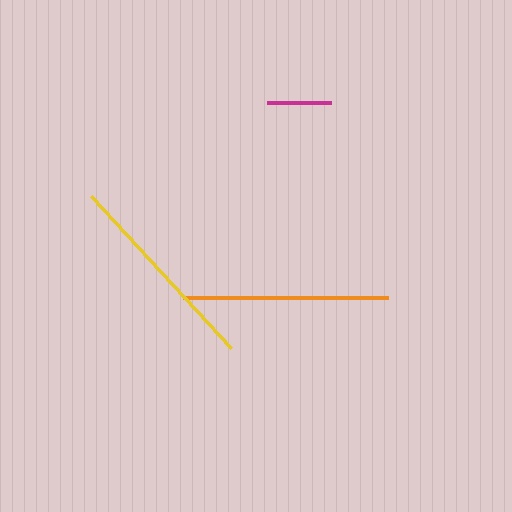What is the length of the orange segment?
The orange segment is approximately 205 pixels long.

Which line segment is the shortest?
The magenta line is the shortest at approximately 65 pixels.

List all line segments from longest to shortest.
From longest to shortest: yellow, orange, magenta.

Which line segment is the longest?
The yellow line is the longest at approximately 207 pixels.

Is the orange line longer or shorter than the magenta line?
The orange line is longer than the magenta line.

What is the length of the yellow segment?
The yellow segment is approximately 207 pixels long.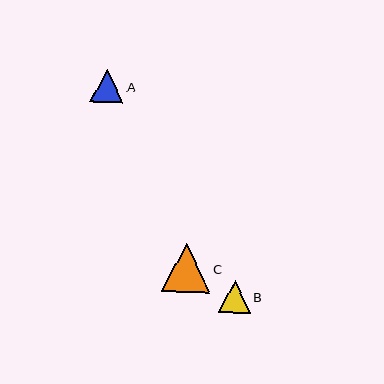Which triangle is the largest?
Triangle C is the largest with a size of approximately 49 pixels.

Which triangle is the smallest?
Triangle B is the smallest with a size of approximately 32 pixels.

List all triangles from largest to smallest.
From largest to smallest: C, A, B.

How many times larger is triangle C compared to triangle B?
Triangle C is approximately 1.5 times the size of triangle B.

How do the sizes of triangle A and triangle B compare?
Triangle A and triangle B are approximately the same size.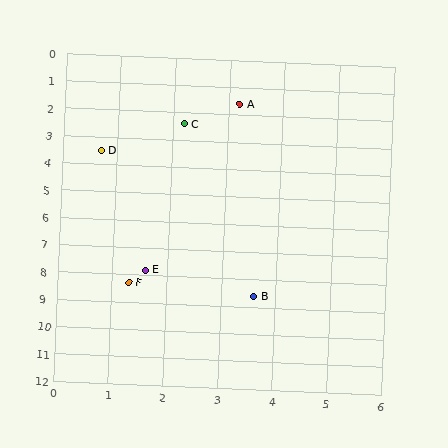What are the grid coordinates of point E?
Point E is at approximately (1.6, 7.8).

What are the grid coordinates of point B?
Point B is at approximately (3.6, 8.6).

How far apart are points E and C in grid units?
Points E and C are about 5.4 grid units apart.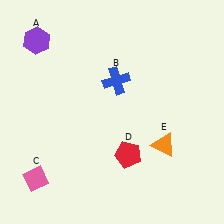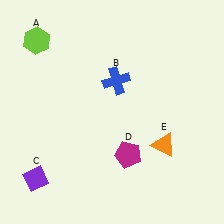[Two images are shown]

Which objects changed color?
A changed from purple to lime. C changed from pink to purple. D changed from red to magenta.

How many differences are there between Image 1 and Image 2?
There are 3 differences between the two images.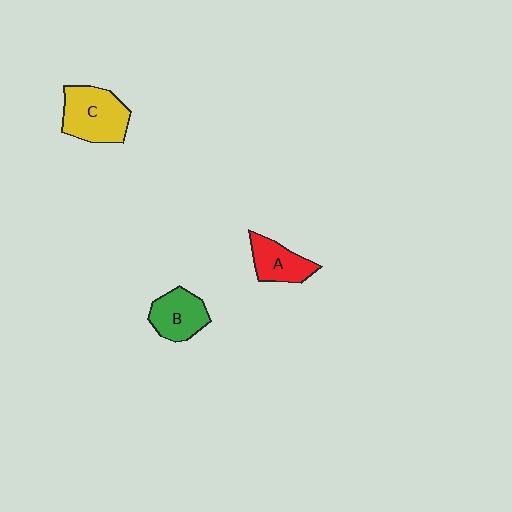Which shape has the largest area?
Shape C (yellow).